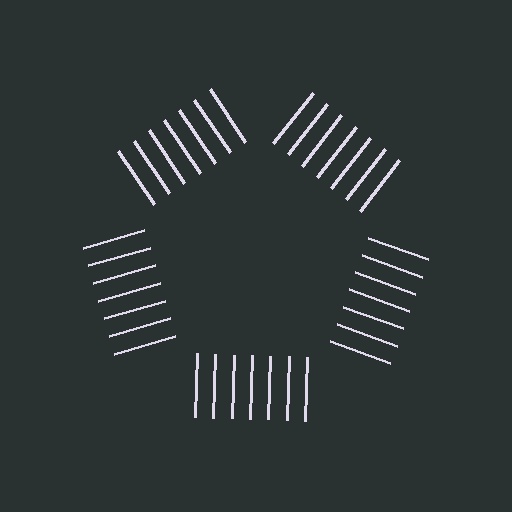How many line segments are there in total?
35 — 7 along each of the 5 edges.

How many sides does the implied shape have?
5 sides — the line-ends trace a pentagon.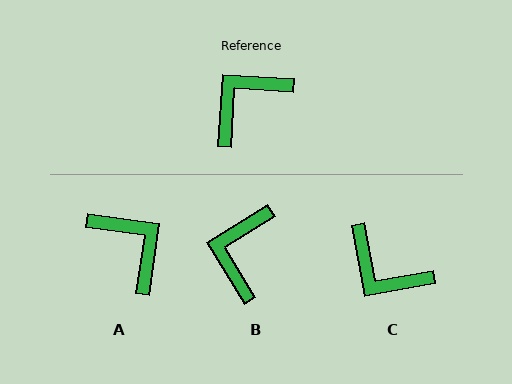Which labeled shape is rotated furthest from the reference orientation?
C, about 104 degrees away.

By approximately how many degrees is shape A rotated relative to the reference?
Approximately 94 degrees clockwise.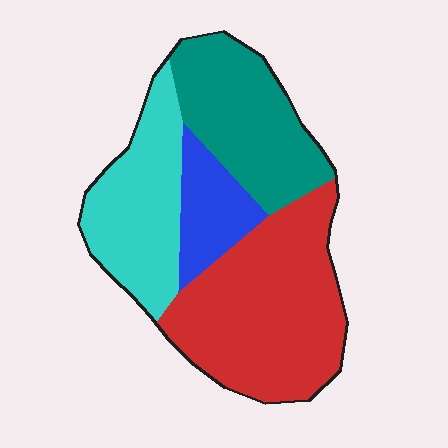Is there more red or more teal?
Red.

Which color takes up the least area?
Blue, at roughly 10%.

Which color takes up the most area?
Red, at roughly 40%.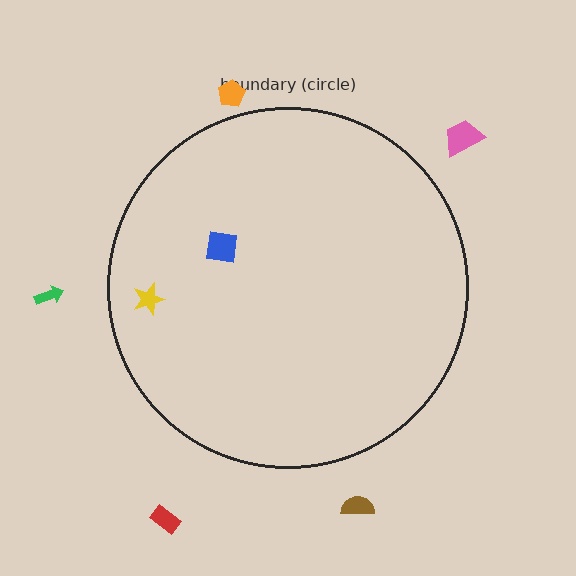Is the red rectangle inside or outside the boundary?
Outside.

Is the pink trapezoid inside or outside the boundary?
Outside.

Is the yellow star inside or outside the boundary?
Inside.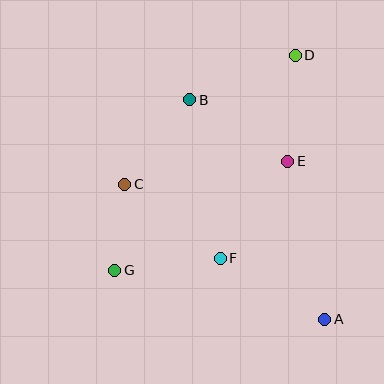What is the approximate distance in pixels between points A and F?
The distance between A and F is approximately 121 pixels.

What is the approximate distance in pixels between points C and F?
The distance between C and F is approximately 121 pixels.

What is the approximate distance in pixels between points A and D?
The distance between A and D is approximately 266 pixels.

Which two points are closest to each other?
Points C and G are closest to each other.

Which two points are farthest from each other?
Points D and G are farthest from each other.